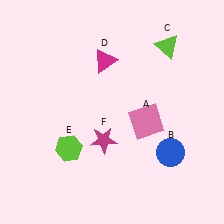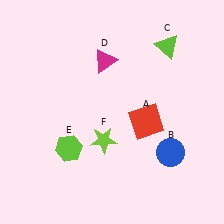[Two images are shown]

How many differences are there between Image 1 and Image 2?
There are 2 differences between the two images.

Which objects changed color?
A changed from pink to red. F changed from magenta to lime.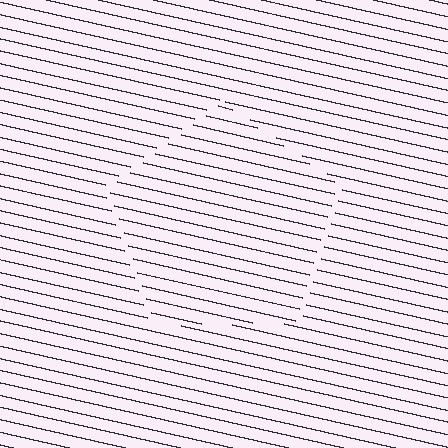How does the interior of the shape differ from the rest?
The interior of the shape contains the same grating, shifted by half a period — the contour is defined by the phase discontinuity where line-ends from the inner and outer gratings abut.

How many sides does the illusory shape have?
5 sides — the line-ends trace a pentagon.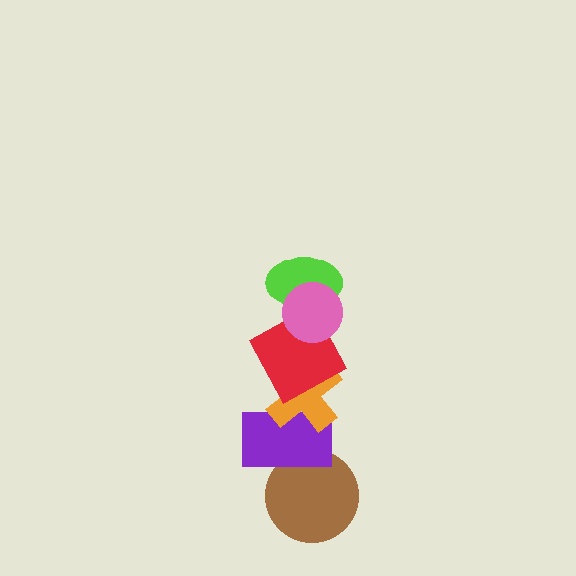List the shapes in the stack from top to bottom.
From top to bottom: the pink circle, the lime ellipse, the red square, the orange cross, the purple rectangle, the brown circle.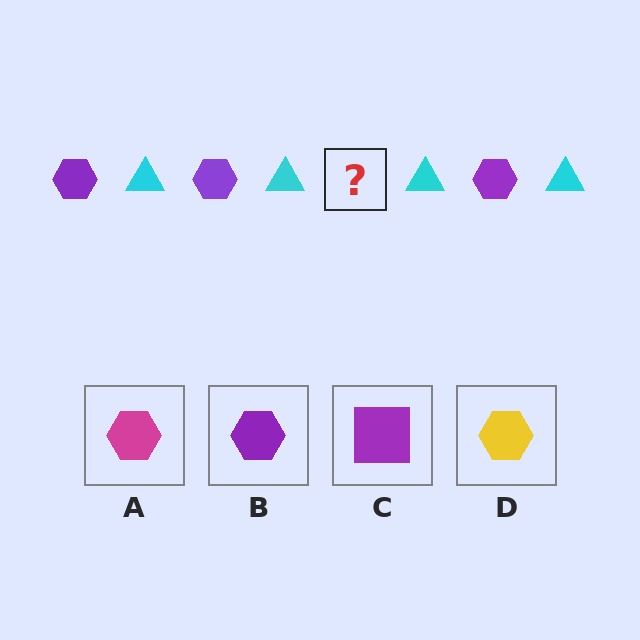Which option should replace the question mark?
Option B.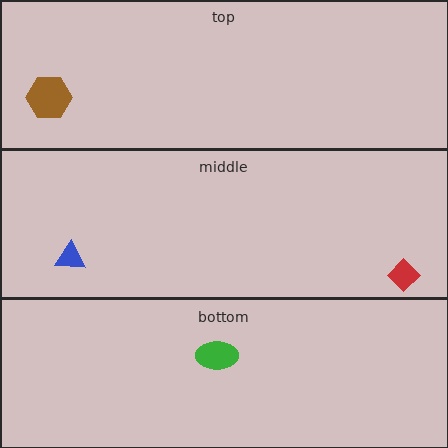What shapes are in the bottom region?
The green ellipse.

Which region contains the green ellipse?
The bottom region.